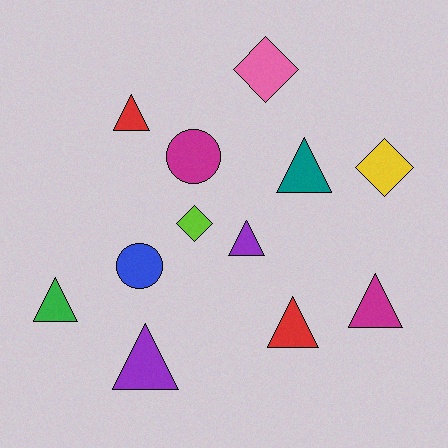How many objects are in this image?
There are 12 objects.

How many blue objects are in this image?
There is 1 blue object.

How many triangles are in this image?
There are 7 triangles.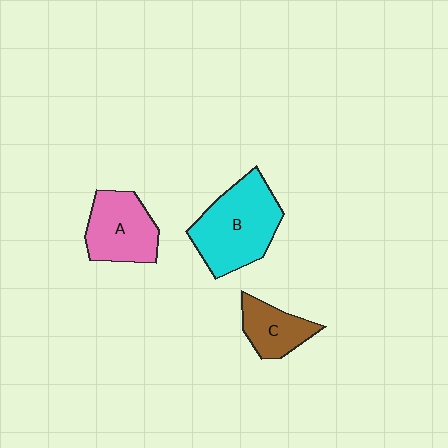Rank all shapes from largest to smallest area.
From largest to smallest: B (cyan), A (pink), C (brown).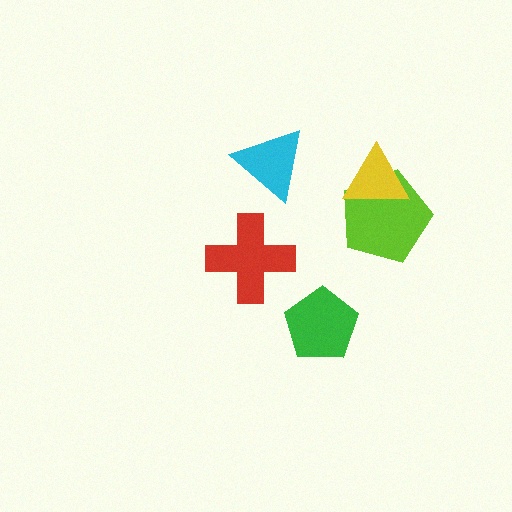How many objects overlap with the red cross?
0 objects overlap with the red cross.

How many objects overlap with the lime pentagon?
1 object overlaps with the lime pentagon.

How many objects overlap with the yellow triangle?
1 object overlaps with the yellow triangle.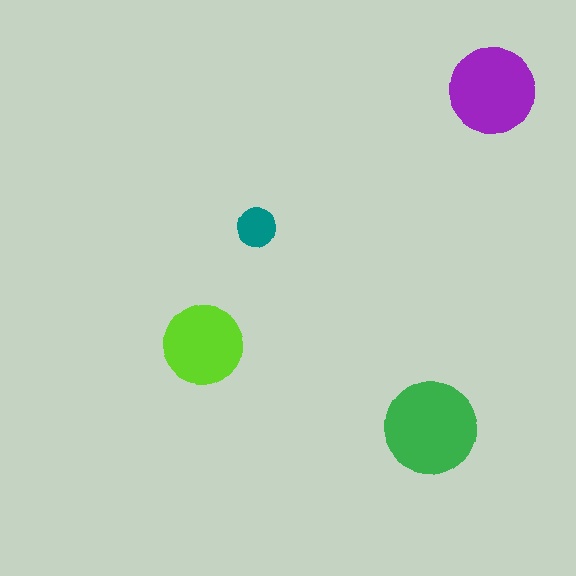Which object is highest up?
The purple circle is topmost.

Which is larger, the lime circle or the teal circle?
The lime one.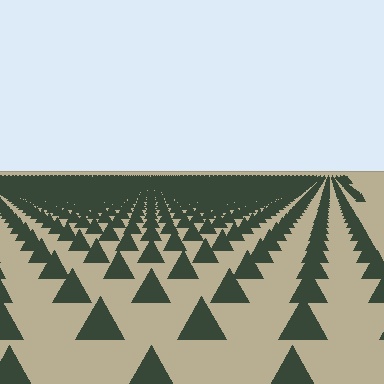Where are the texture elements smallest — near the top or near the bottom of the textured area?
Near the top.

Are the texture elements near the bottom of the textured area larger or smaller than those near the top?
Larger. Near the bottom, elements are closer to the viewer and appear at a bigger on-screen size.